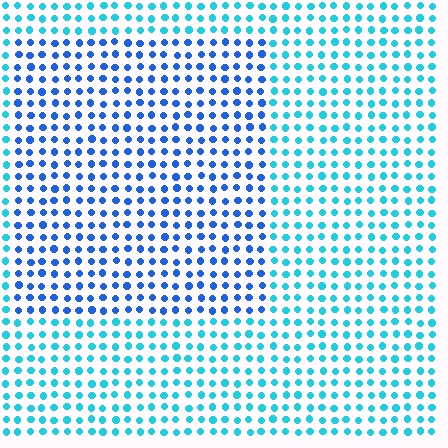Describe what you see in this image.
The image is filled with small cyan elements in a uniform arrangement. A rectangle-shaped region is visible where the elements are tinted to a slightly different hue, forming a subtle color boundary.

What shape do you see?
I see a rectangle.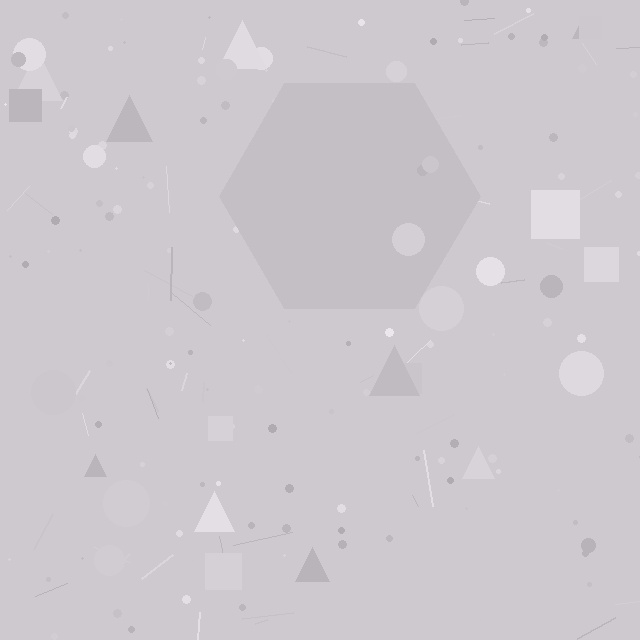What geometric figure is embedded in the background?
A hexagon is embedded in the background.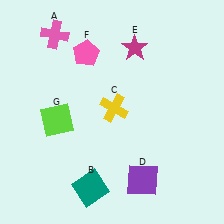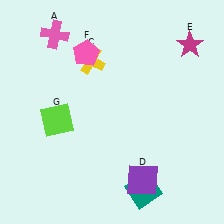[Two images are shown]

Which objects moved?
The objects that moved are: the teal square (B), the yellow cross (C), the magenta star (E).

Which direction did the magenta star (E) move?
The magenta star (E) moved right.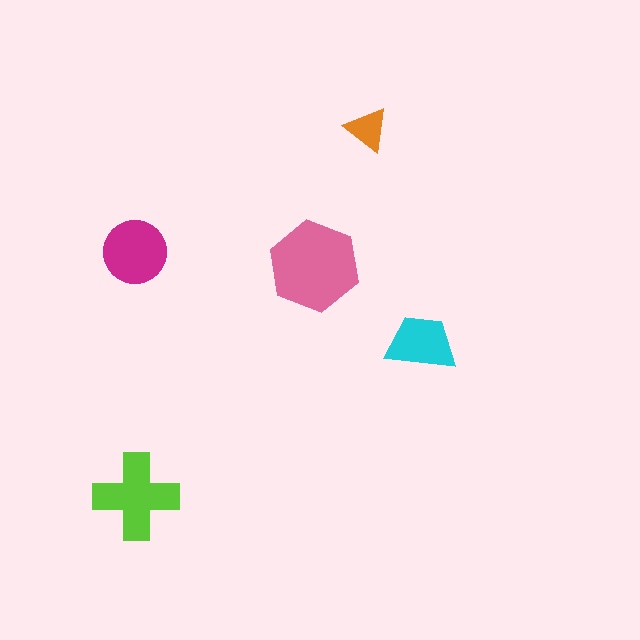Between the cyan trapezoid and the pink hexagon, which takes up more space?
The pink hexagon.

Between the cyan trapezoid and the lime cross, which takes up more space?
The lime cross.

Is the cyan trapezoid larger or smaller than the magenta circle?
Smaller.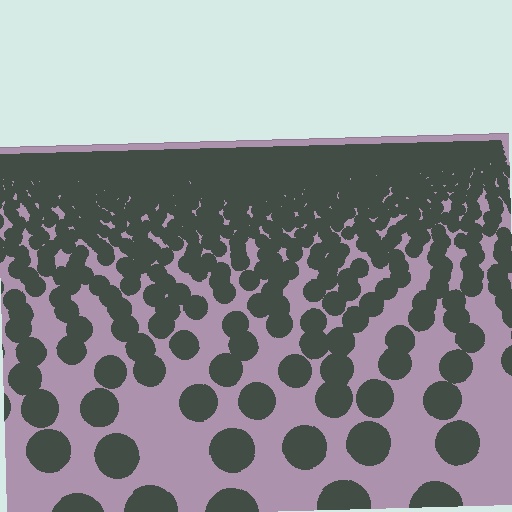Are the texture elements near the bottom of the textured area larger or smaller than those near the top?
Larger. Near the bottom, elements are closer to the viewer and appear at a bigger on-screen size.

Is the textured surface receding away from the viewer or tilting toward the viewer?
The surface is receding away from the viewer. Texture elements get smaller and denser toward the top.